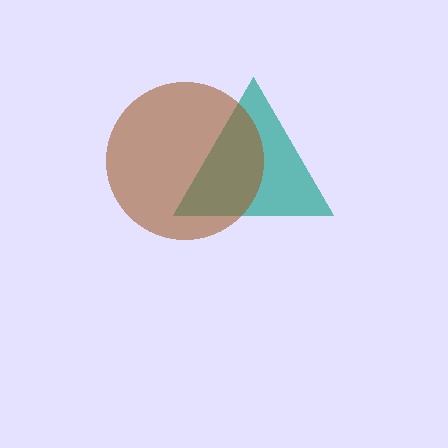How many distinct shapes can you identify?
There are 2 distinct shapes: a teal triangle, a brown circle.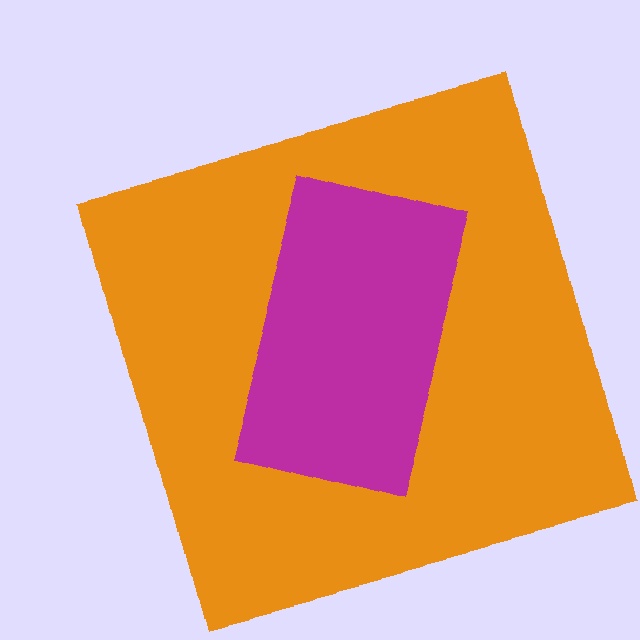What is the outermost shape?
The orange square.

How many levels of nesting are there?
2.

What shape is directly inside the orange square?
The magenta rectangle.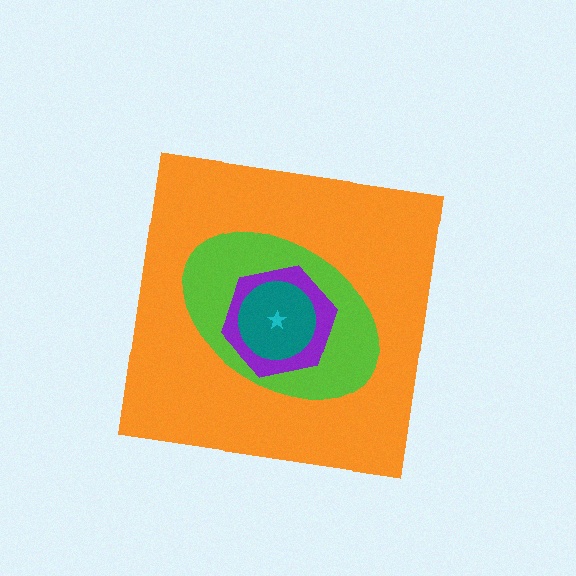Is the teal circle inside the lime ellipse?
Yes.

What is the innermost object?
The cyan star.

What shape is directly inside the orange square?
The lime ellipse.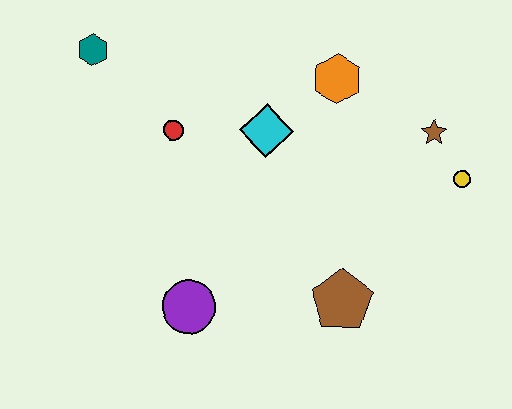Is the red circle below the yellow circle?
No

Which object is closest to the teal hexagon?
The red circle is closest to the teal hexagon.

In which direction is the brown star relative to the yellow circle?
The brown star is above the yellow circle.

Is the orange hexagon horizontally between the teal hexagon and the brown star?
Yes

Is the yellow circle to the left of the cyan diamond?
No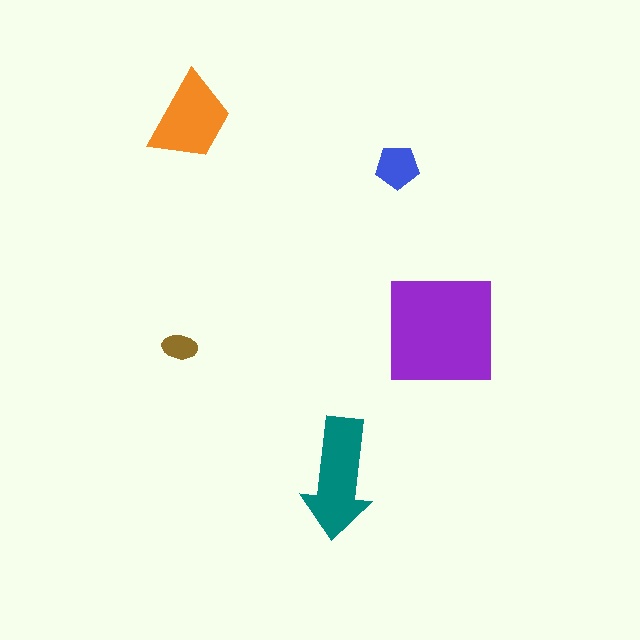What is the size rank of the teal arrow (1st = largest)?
2nd.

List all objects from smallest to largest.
The brown ellipse, the blue pentagon, the orange trapezoid, the teal arrow, the purple square.